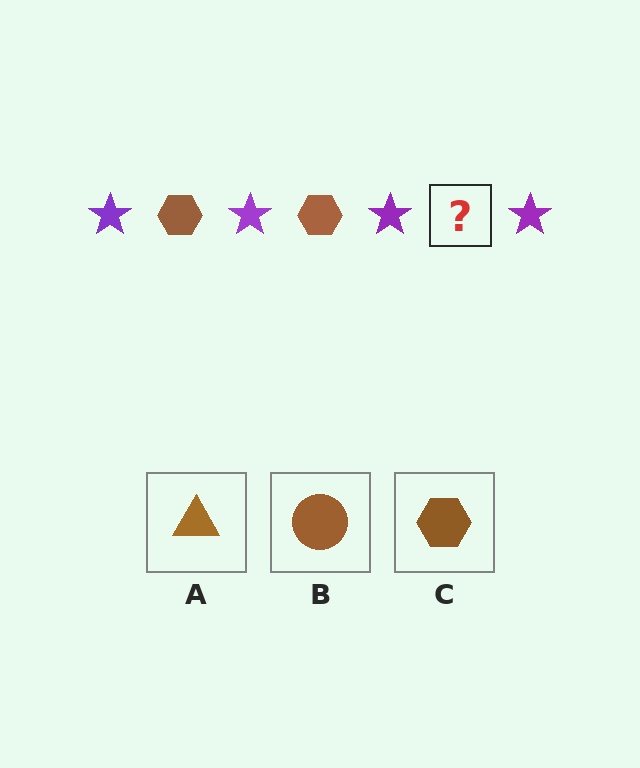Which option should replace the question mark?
Option C.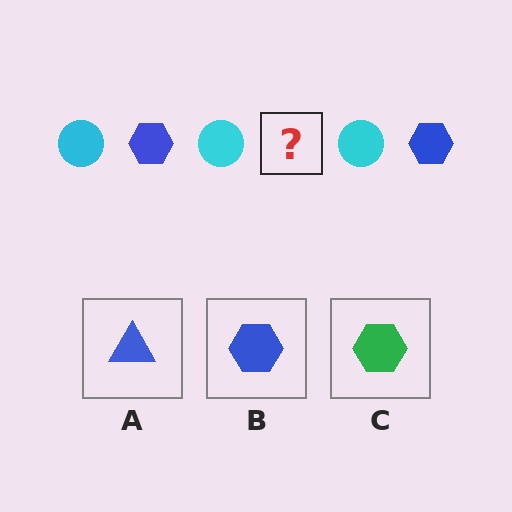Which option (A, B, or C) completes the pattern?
B.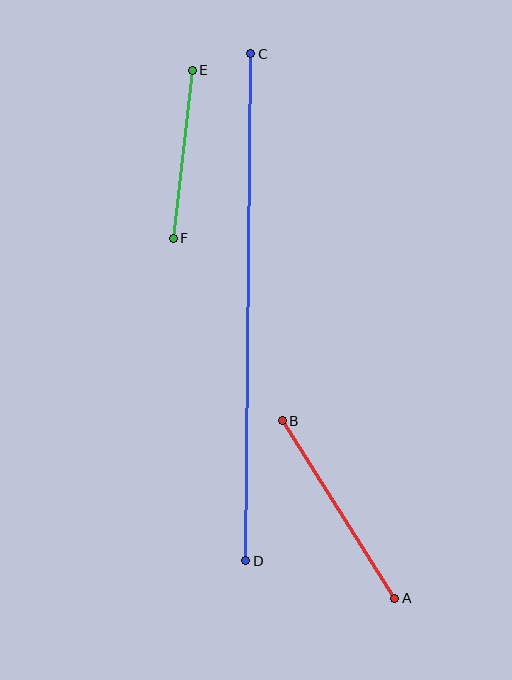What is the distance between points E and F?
The distance is approximately 169 pixels.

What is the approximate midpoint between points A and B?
The midpoint is at approximately (339, 510) pixels.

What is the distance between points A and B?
The distance is approximately 210 pixels.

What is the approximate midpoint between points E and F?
The midpoint is at approximately (183, 154) pixels.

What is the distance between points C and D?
The distance is approximately 507 pixels.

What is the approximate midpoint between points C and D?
The midpoint is at approximately (248, 307) pixels.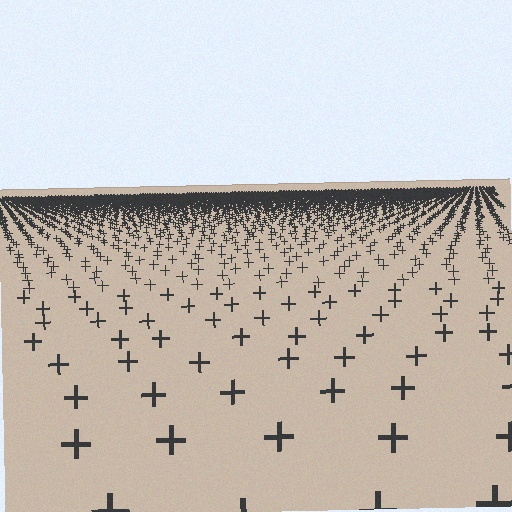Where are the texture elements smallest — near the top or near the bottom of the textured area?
Near the top.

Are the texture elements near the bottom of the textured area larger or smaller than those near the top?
Larger. Near the bottom, elements are closer to the viewer and appear at a bigger on-screen size.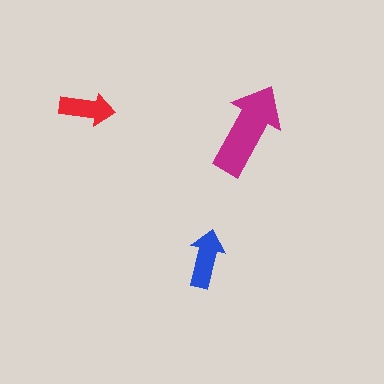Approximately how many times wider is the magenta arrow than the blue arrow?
About 1.5 times wider.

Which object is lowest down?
The blue arrow is bottommost.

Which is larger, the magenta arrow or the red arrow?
The magenta one.